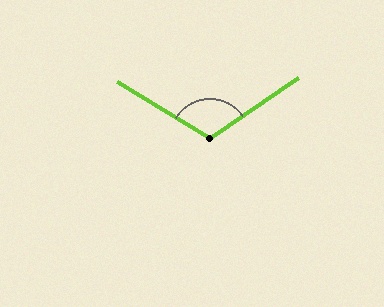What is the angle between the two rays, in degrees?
Approximately 114 degrees.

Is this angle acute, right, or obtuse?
It is obtuse.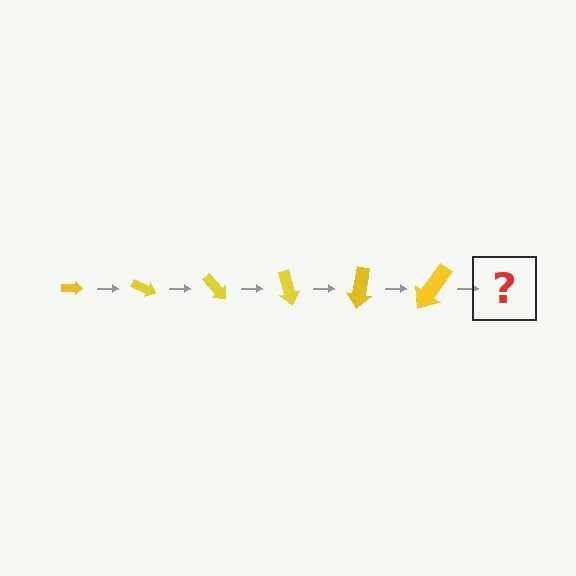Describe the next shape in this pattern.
It should be an arrow, larger than the previous one and rotated 150 degrees from the start.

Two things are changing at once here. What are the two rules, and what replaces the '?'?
The two rules are that the arrow grows larger each step and it rotates 25 degrees each step. The '?' should be an arrow, larger than the previous one and rotated 150 degrees from the start.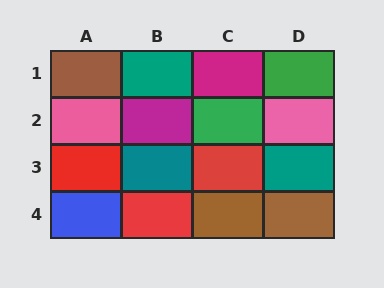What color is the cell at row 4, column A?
Blue.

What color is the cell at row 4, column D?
Brown.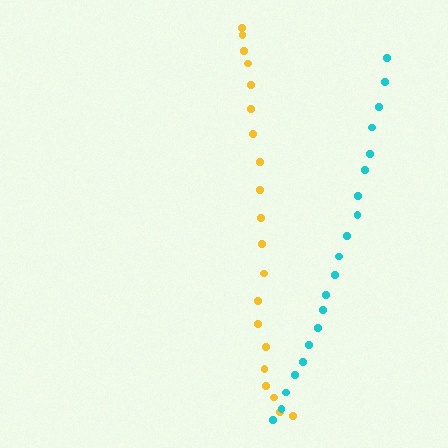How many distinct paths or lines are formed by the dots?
There are 2 distinct paths.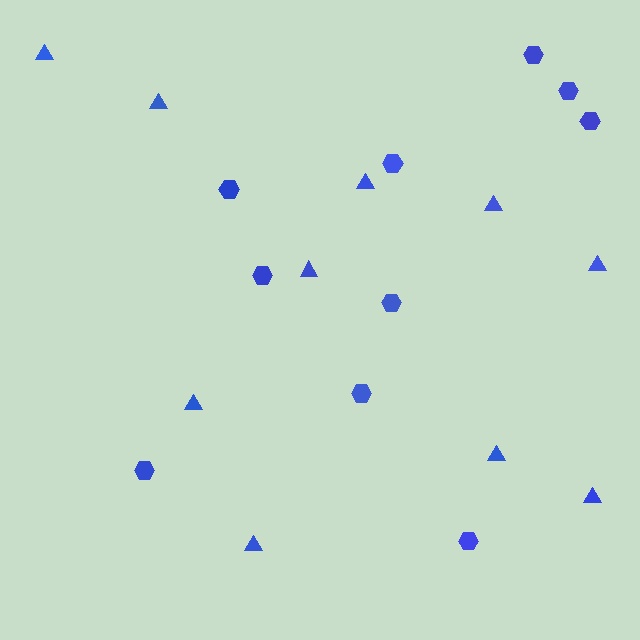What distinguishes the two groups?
There are 2 groups: one group of triangles (10) and one group of hexagons (10).